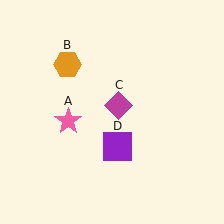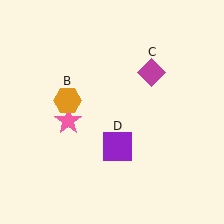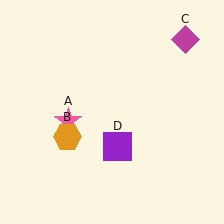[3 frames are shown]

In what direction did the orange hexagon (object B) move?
The orange hexagon (object B) moved down.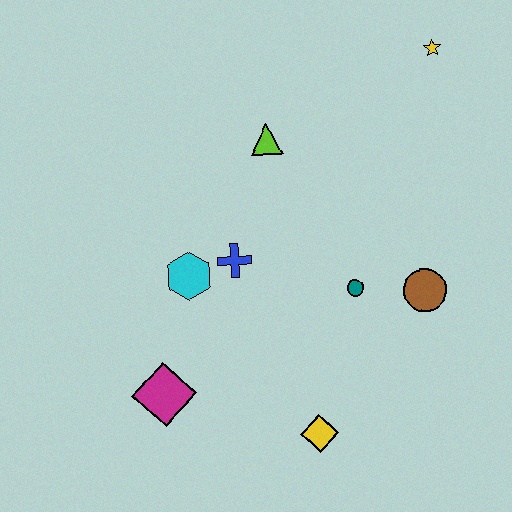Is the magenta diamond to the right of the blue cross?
No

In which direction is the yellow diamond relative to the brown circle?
The yellow diamond is below the brown circle.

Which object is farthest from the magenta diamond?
The yellow star is farthest from the magenta diamond.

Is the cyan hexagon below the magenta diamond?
No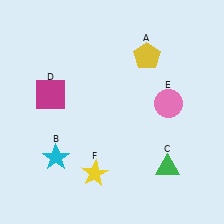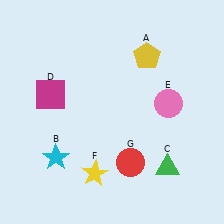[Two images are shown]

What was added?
A red circle (G) was added in Image 2.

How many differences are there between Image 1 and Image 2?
There is 1 difference between the two images.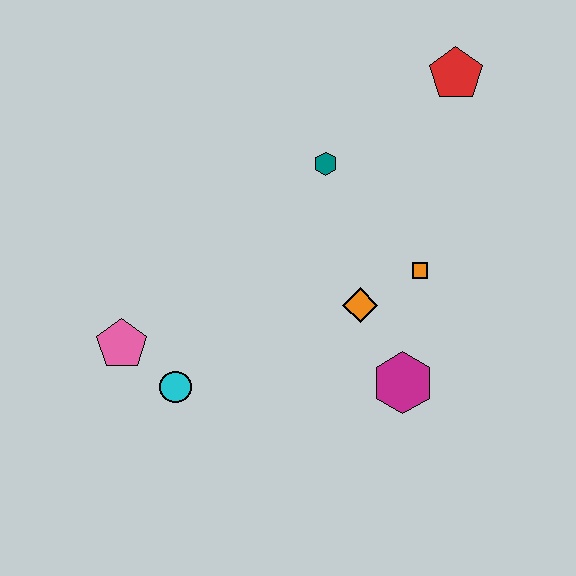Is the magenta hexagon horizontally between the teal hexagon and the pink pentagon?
No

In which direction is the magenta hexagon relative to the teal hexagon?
The magenta hexagon is below the teal hexagon.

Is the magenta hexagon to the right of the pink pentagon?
Yes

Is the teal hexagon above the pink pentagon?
Yes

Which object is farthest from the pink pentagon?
The red pentagon is farthest from the pink pentagon.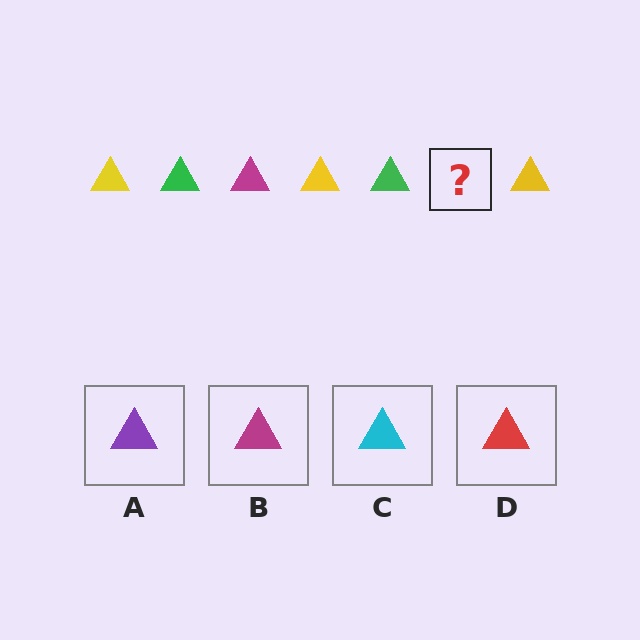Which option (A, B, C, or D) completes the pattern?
B.